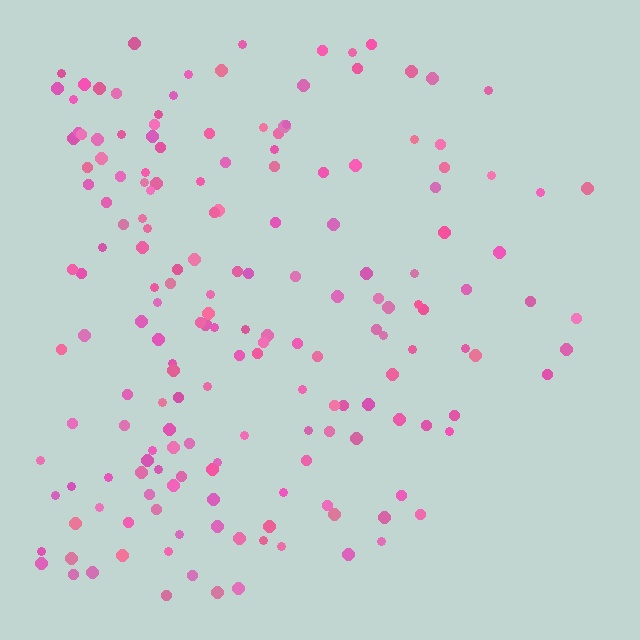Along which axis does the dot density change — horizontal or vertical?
Horizontal.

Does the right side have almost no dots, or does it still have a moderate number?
Still a moderate number, just noticeably fewer than the left.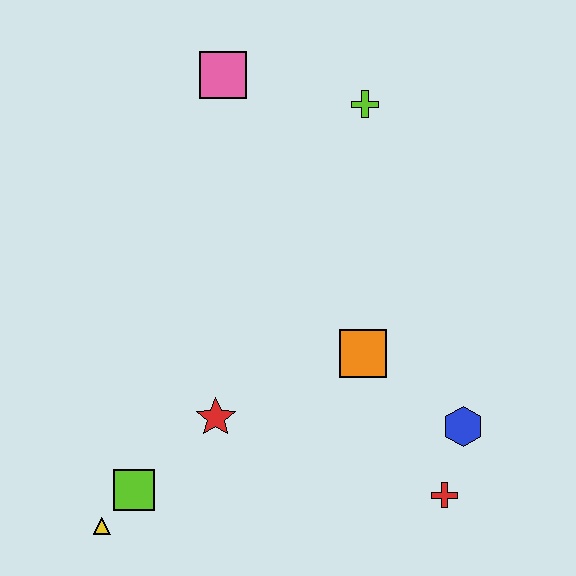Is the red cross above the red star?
No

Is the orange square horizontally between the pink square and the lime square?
No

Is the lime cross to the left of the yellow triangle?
No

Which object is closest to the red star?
The lime square is closest to the red star.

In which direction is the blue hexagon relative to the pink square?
The blue hexagon is below the pink square.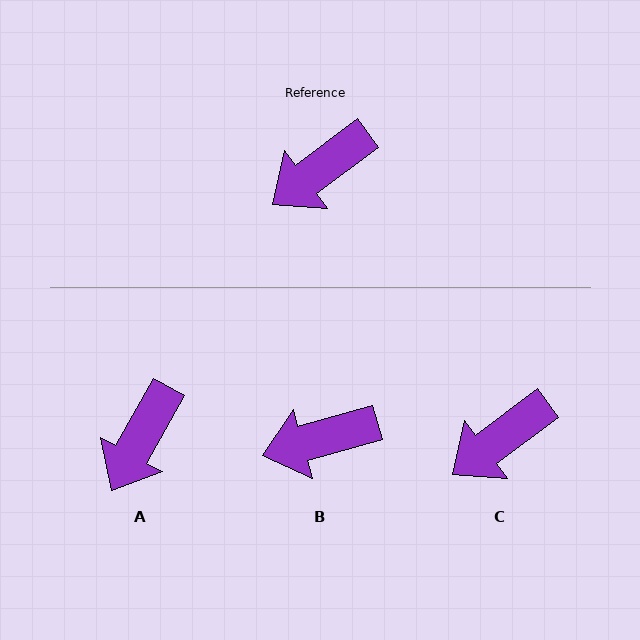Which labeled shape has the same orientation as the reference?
C.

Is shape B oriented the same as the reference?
No, it is off by about 21 degrees.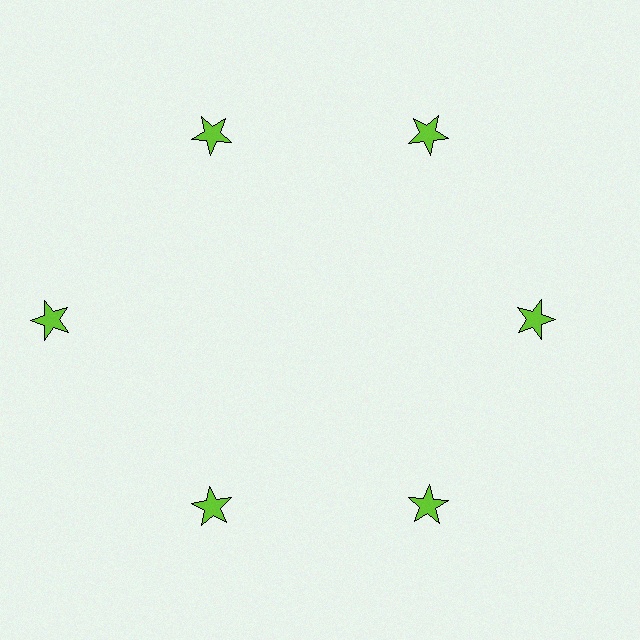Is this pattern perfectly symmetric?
No. The 6 lime stars are arranged in a ring, but one element near the 9 o'clock position is pushed outward from the center, breaking the 6-fold rotational symmetry.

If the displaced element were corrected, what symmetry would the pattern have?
It would have 6-fold rotational symmetry — the pattern would map onto itself every 60 degrees.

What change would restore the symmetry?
The symmetry would be restored by moving it inward, back onto the ring so that all 6 stars sit at equal angles and equal distance from the center.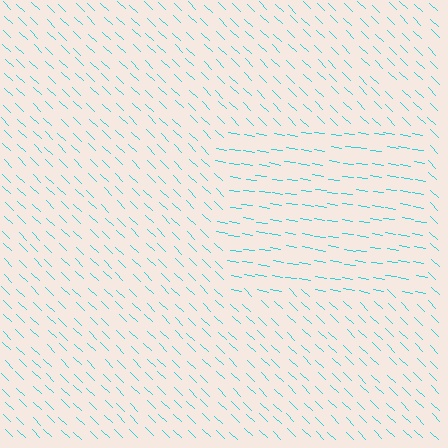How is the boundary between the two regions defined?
The boundary is defined purely by a change in line orientation (approximately 35 degrees difference). All lines are the same color and thickness.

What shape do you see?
I see a rectangle.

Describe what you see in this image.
The image is filled with small cyan line segments. A rectangle region in the image has lines oriented differently from the surrounding lines, creating a visible texture boundary.